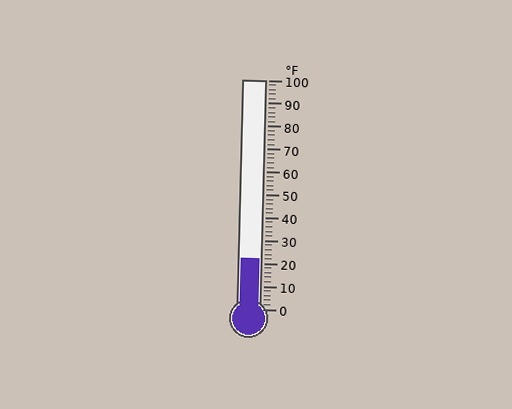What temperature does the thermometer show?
The thermometer shows approximately 22°F.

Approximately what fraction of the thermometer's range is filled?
The thermometer is filled to approximately 20% of its range.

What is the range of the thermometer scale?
The thermometer scale ranges from 0°F to 100°F.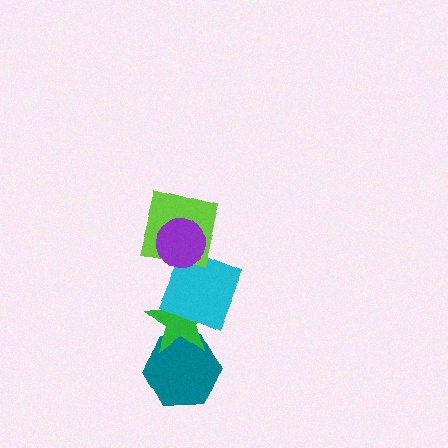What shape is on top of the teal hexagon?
The green star is on top of the teal hexagon.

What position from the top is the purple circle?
The purple circle is 1st from the top.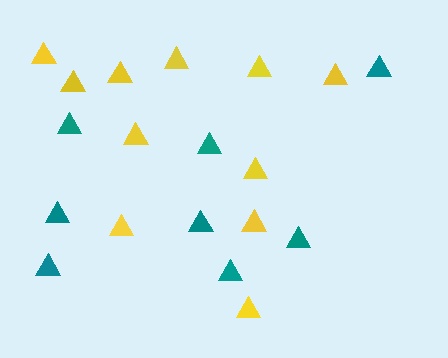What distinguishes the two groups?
There are 2 groups: one group of yellow triangles (11) and one group of teal triangles (8).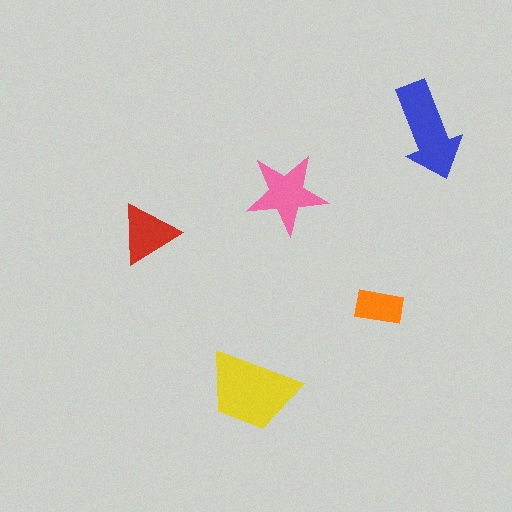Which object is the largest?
The yellow trapezoid.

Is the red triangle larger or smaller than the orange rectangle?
Larger.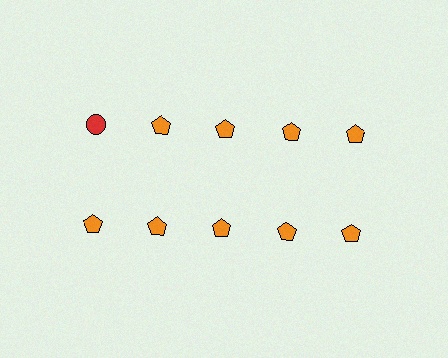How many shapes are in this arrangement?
There are 10 shapes arranged in a grid pattern.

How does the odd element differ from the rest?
It differs in both color (red instead of orange) and shape (circle instead of pentagon).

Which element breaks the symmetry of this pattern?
The red circle in the top row, leftmost column breaks the symmetry. All other shapes are orange pentagons.